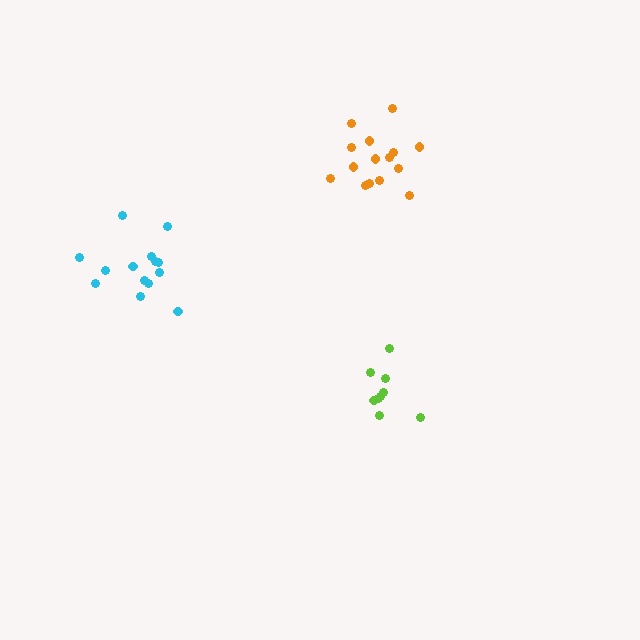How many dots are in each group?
Group 1: 9 dots, Group 2: 15 dots, Group 3: 14 dots (38 total).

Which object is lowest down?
The lime cluster is bottommost.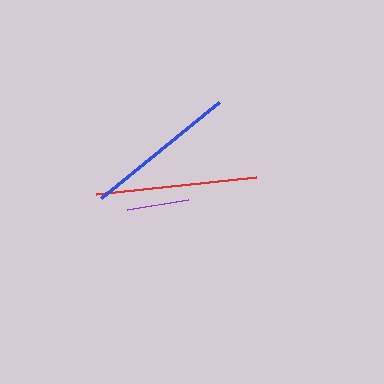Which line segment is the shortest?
The purple line is the shortest at approximately 62 pixels.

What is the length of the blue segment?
The blue segment is approximately 152 pixels long.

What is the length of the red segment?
The red segment is approximately 161 pixels long.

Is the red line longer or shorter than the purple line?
The red line is longer than the purple line.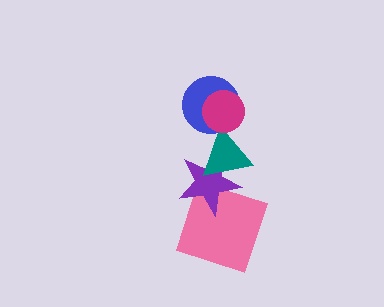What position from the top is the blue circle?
The blue circle is 2nd from the top.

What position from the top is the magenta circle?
The magenta circle is 1st from the top.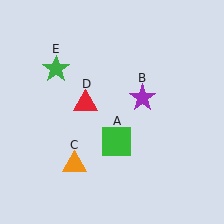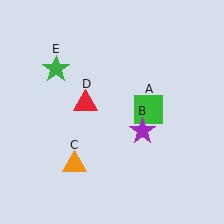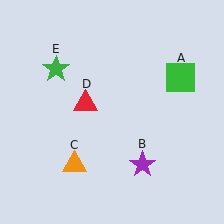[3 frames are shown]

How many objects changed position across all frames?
2 objects changed position: green square (object A), purple star (object B).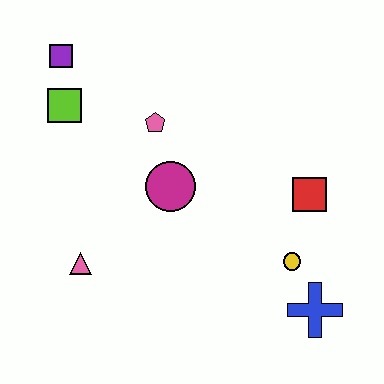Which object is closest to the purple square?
The lime square is closest to the purple square.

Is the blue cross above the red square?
No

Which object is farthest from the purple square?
The blue cross is farthest from the purple square.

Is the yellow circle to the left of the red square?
Yes